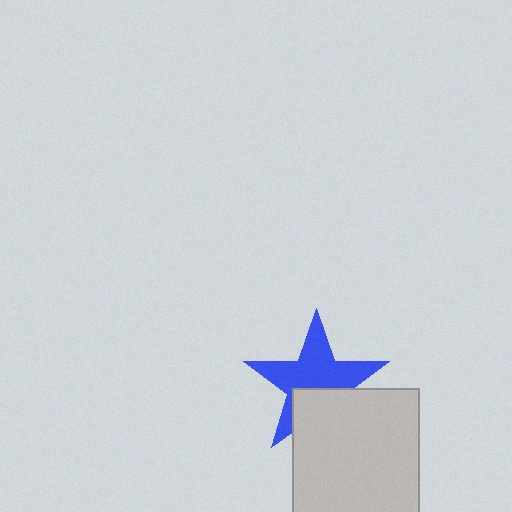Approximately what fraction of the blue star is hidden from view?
Roughly 35% of the blue star is hidden behind the light gray rectangle.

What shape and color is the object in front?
The object in front is a light gray rectangle.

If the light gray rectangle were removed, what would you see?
You would see the complete blue star.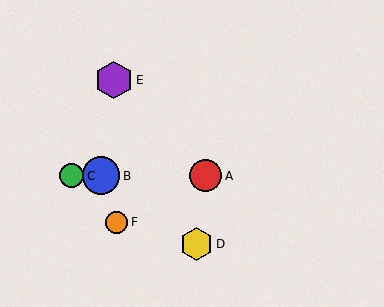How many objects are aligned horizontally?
3 objects (A, B, C) are aligned horizontally.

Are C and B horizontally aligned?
Yes, both are at y≈176.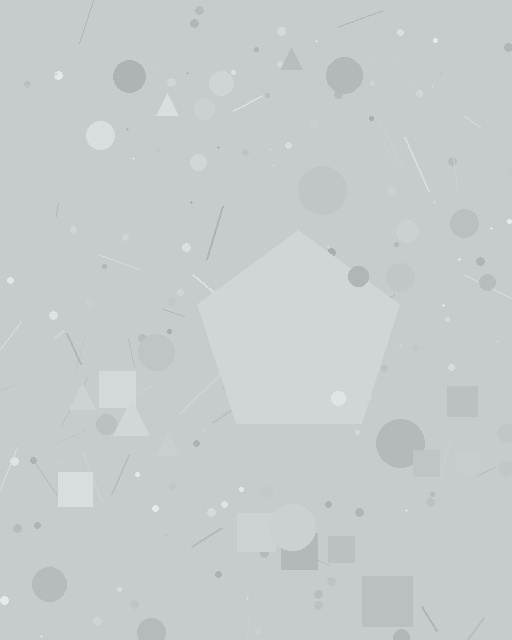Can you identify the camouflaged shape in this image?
The camouflaged shape is a pentagon.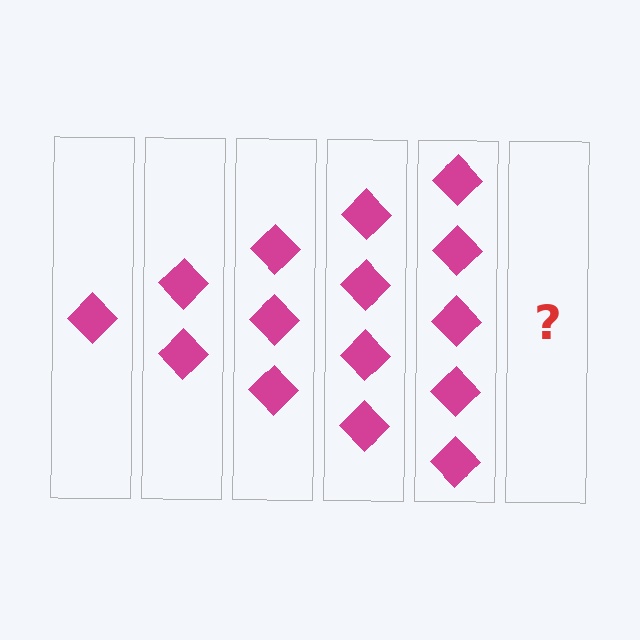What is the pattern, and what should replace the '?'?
The pattern is that each step adds one more diamond. The '?' should be 6 diamonds.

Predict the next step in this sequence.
The next step is 6 diamonds.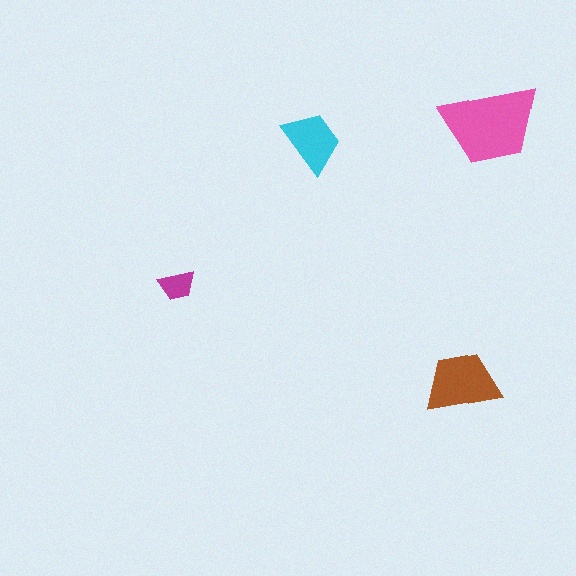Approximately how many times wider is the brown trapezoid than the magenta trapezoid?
About 2 times wider.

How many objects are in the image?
There are 4 objects in the image.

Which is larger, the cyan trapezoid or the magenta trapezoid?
The cyan one.